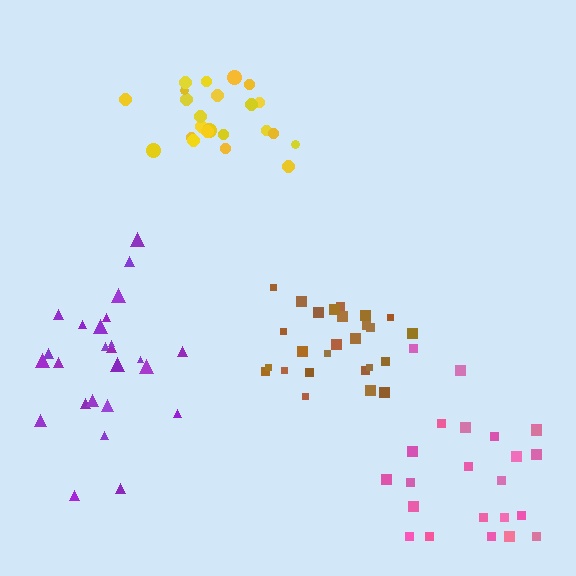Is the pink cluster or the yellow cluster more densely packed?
Yellow.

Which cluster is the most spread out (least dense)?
Pink.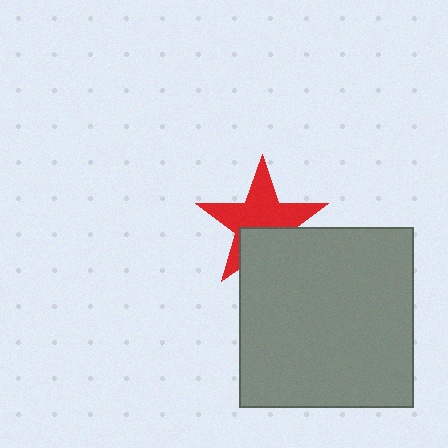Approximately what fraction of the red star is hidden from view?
Roughly 34% of the red star is hidden behind the gray rectangle.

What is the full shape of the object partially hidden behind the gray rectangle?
The partially hidden object is a red star.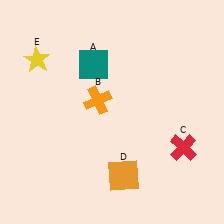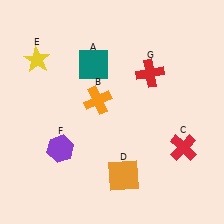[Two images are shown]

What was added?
A purple hexagon (F), a red cross (G) were added in Image 2.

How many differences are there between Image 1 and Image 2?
There are 2 differences between the two images.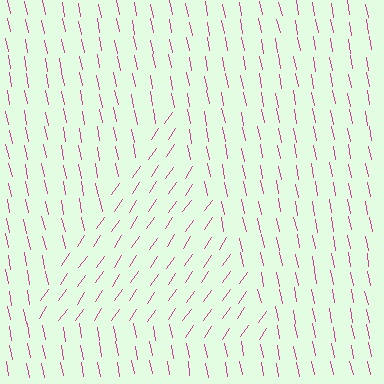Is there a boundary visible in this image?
Yes, there is a texture boundary formed by a change in line orientation.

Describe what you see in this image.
The image is filled with small magenta line segments. A triangle region in the image has lines oriented differently from the surrounding lines, creating a visible texture boundary.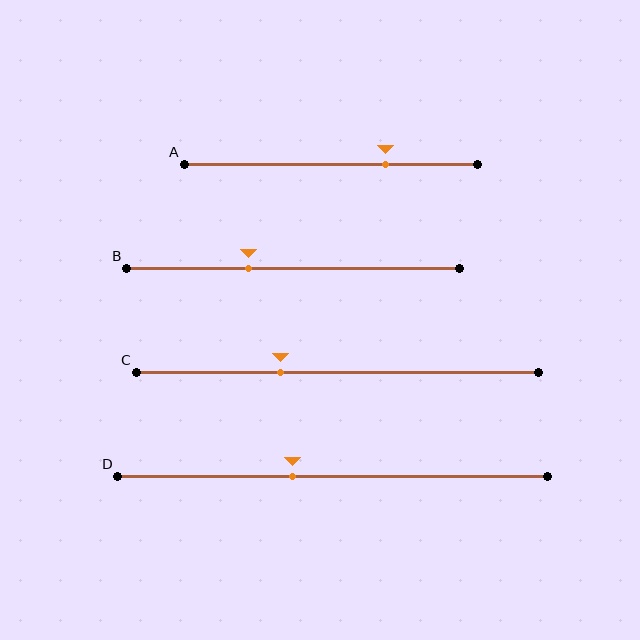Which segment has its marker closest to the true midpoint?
Segment D has its marker closest to the true midpoint.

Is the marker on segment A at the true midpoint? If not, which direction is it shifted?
No, the marker on segment A is shifted to the right by about 19% of the segment length.